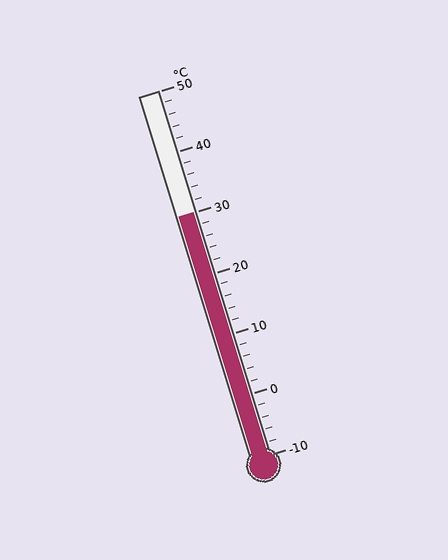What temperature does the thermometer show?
The thermometer shows approximately 30°C.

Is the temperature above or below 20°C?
The temperature is above 20°C.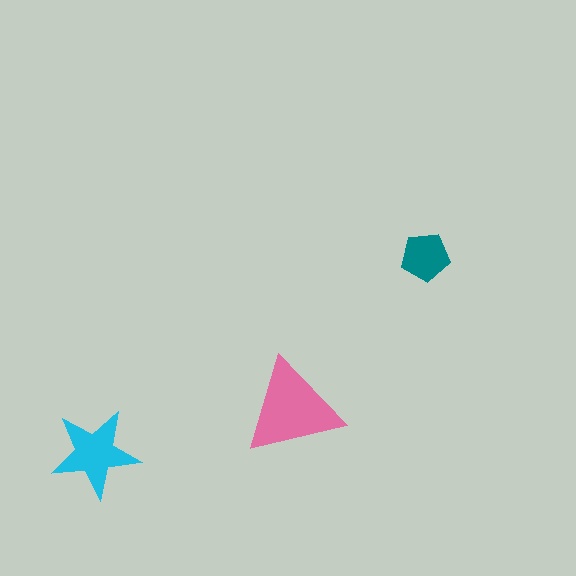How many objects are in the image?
There are 3 objects in the image.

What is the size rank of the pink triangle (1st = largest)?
1st.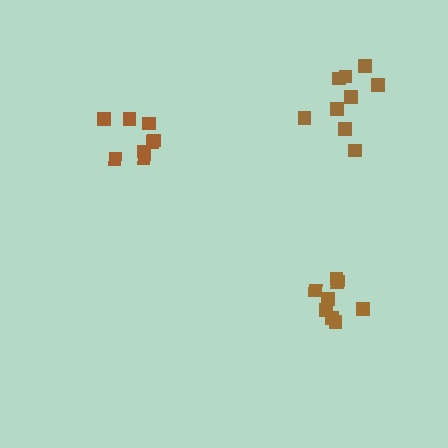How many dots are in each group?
Group 1: 8 dots, Group 2: 8 dots, Group 3: 9 dots (25 total).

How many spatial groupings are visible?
There are 3 spatial groupings.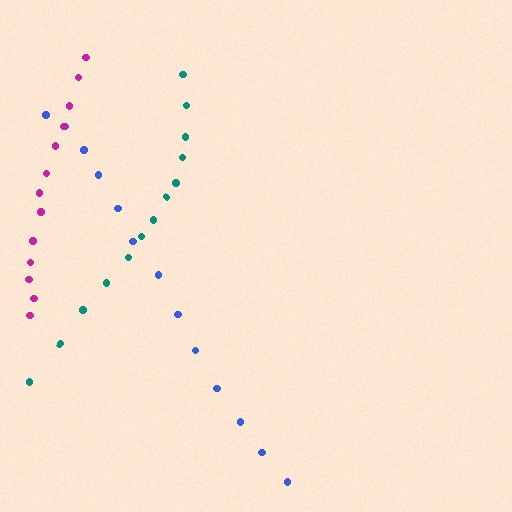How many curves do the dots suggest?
There are 3 distinct paths.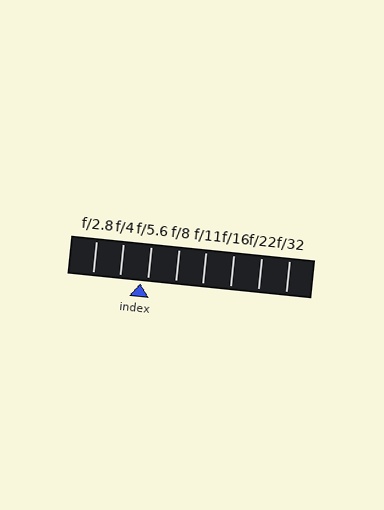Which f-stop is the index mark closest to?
The index mark is closest to f/5.6.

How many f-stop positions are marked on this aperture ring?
There are 8 f-stop positions marked.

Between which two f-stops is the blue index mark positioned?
The index mark is between f/4 and f/5.6.